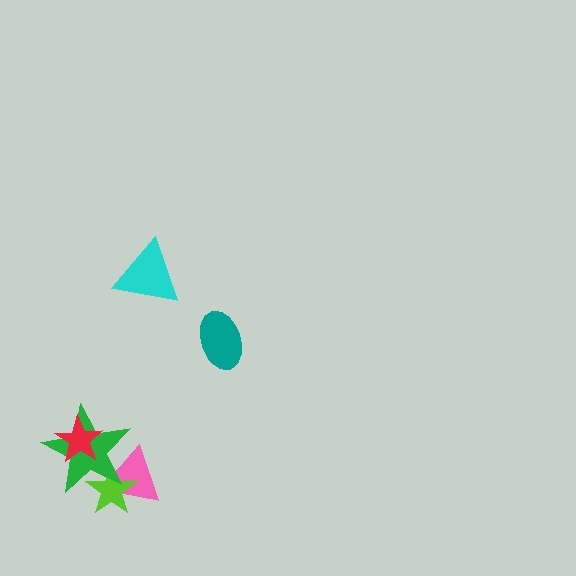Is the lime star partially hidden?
Yes, it is partially covered by another shape.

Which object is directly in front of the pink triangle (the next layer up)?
The lime star is directly in front of the pink triangle.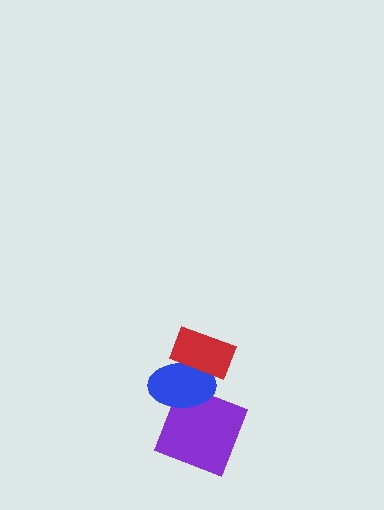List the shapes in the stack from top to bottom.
From top to bottom: the red rectangle, the blue ellipse, the purple square.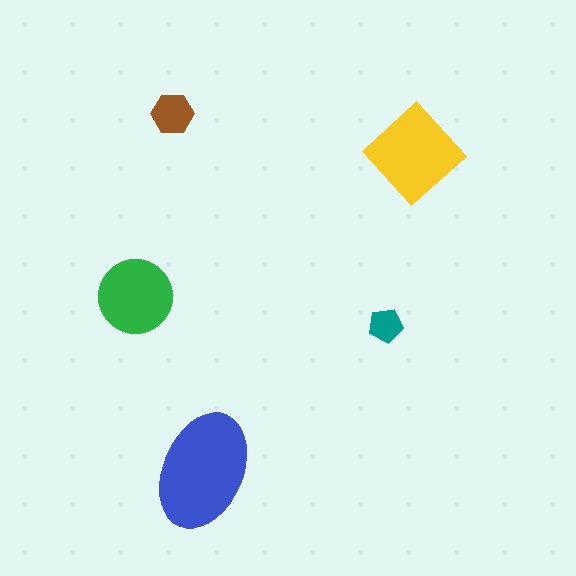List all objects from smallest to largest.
The teal pentagon, the brown hexagon, the green circle, the yellow diamond, the blue ellipse.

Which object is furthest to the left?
The green circle is leftmost.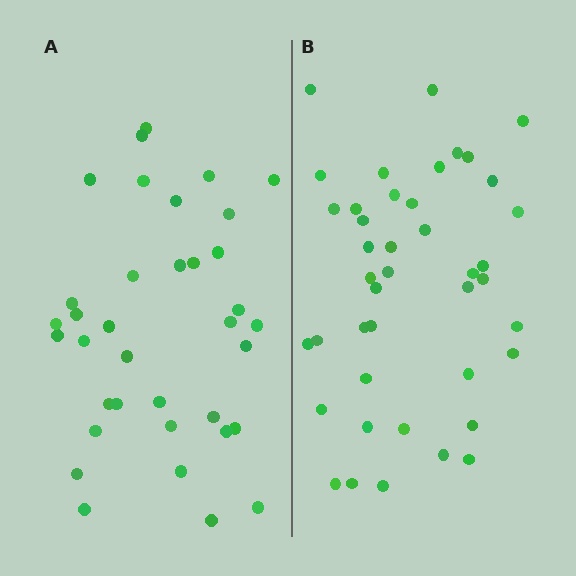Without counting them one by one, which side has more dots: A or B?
Region B (the right region) has more dots.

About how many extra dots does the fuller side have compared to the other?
Region B has about 6 more dots than region A.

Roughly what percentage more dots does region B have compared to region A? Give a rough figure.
About 15% more.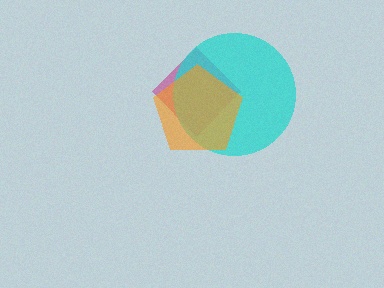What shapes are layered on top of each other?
The layered shapes are: a magenta diamond, a cyan circle, an orange pentagon.